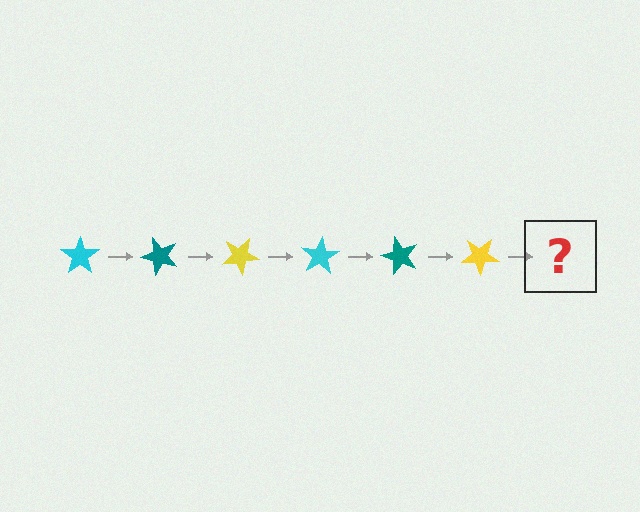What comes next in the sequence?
The next element should be a cyan star, rotated 300 degrees from the start.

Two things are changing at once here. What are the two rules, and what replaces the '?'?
The two rules are that it rotates 50 degrees each step and the color cycles through cyan, teal, and yellow. The '?' should be a cyan star, rotated 300 degrees from the start.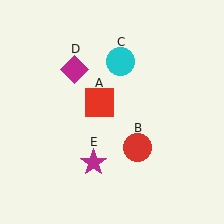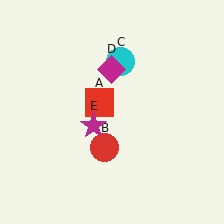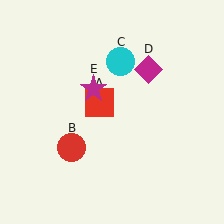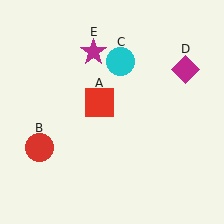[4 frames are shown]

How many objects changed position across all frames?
3 objects changed position: red circle (object B), magenta diamond (object D), magenta star (object E).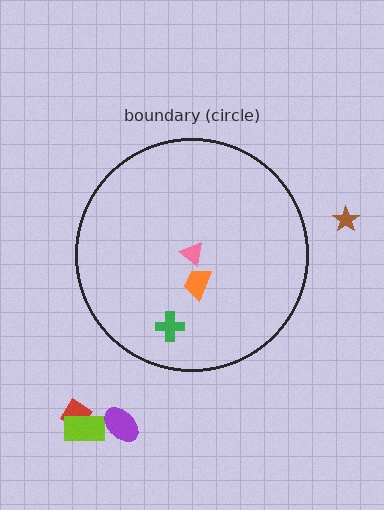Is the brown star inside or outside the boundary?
Outside.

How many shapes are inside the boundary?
3 inside, 4 outside.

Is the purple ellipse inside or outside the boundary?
Outside.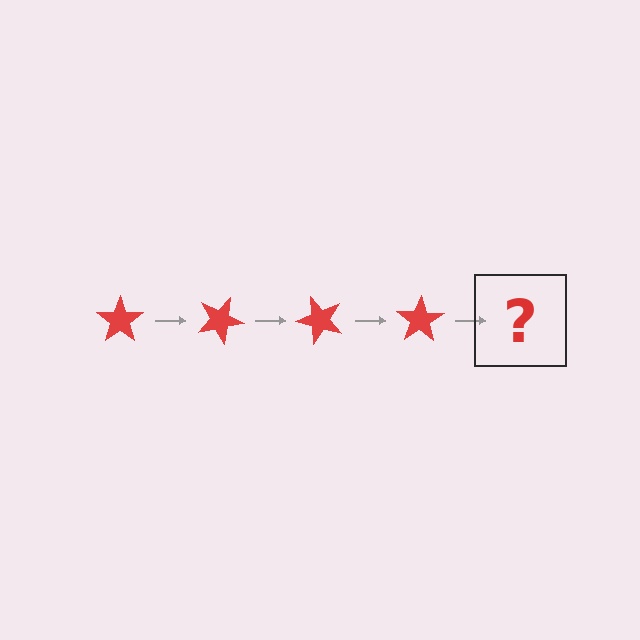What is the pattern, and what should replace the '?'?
The pattern is that the star rotates 25 degrees each step. The '?' should be a red star rotated 100 degrees.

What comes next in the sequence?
The next element should be a red star rotated 100 degrees.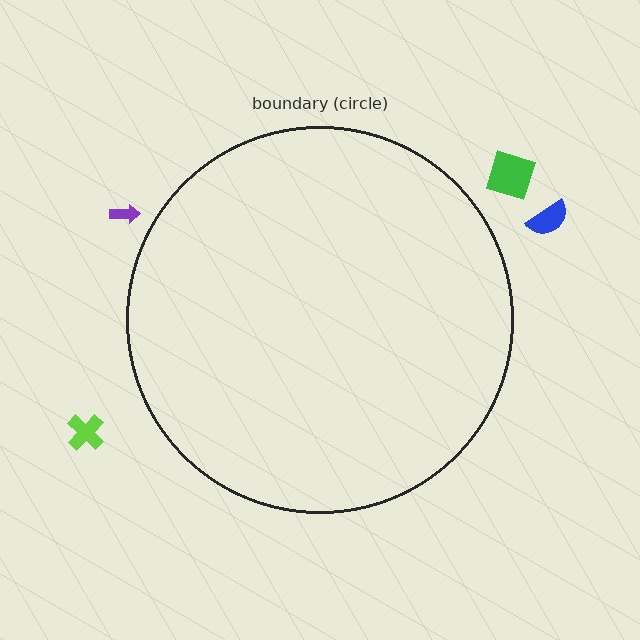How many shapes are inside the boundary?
0 inside, 4 outside.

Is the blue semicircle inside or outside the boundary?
Outside.